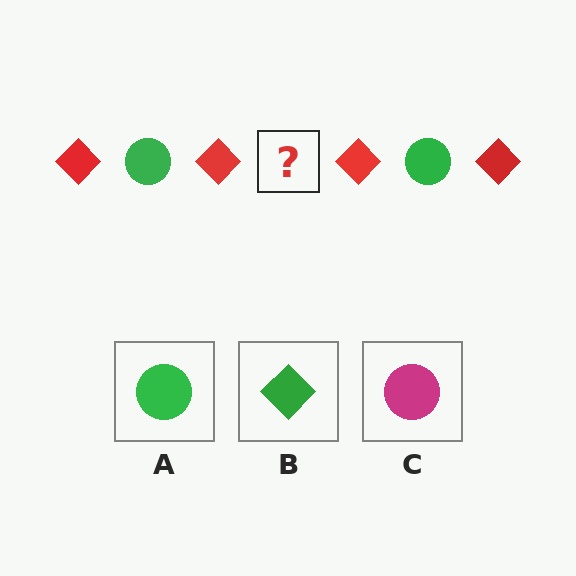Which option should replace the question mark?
Option A.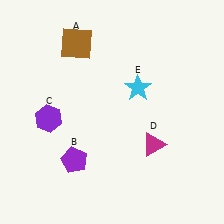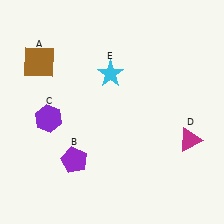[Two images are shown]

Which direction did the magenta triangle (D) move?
The magenta triangle (D) moved right.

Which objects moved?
The objects that moved are: the brown square (A), the magenta triangle (D), the cyan star (E).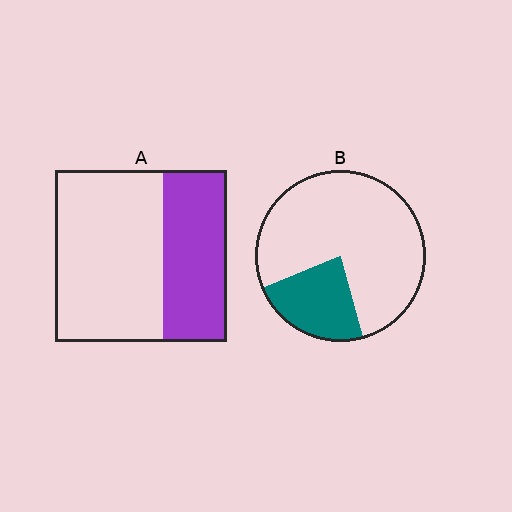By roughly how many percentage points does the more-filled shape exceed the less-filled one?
By roughly 15 percentage points (A over B).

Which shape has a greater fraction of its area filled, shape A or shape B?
Shape A.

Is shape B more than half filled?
No.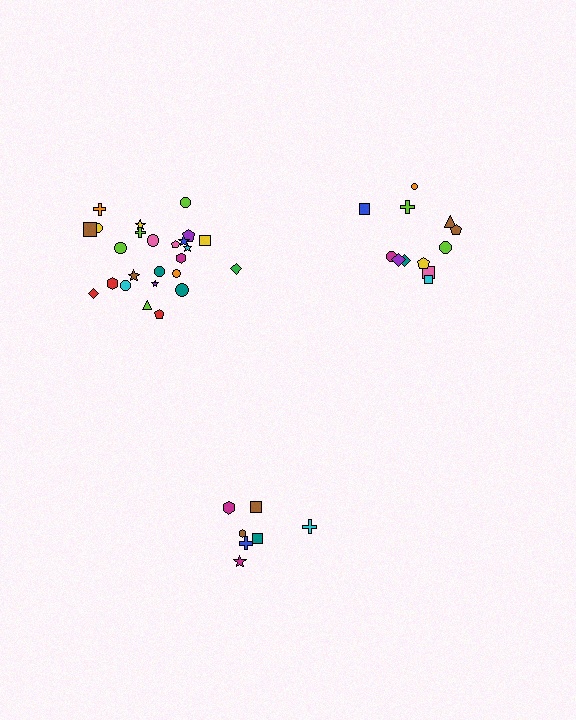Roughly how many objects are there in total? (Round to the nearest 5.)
Roughly 45 objects in total.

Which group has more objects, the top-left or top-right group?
The top-left group.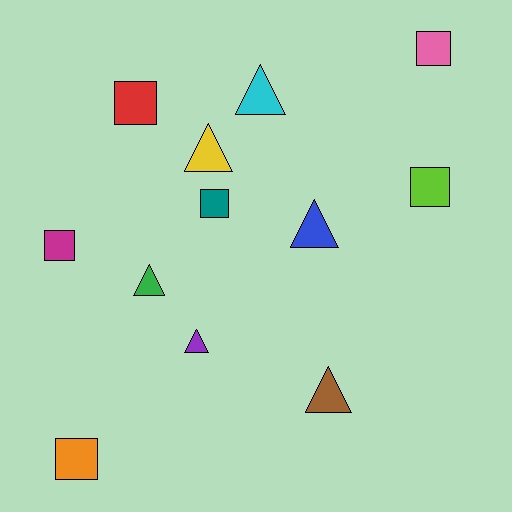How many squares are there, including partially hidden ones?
There are 6 squares.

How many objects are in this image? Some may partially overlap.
There are 12 objects.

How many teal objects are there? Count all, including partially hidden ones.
There is 1 teal object.